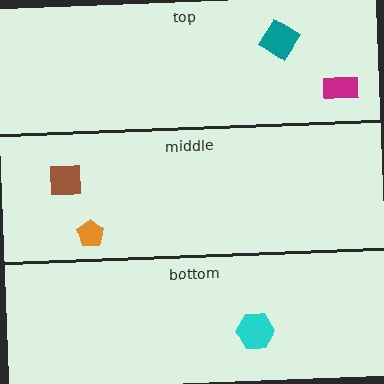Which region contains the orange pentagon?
The middle region.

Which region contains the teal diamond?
The top region.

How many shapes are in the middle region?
2.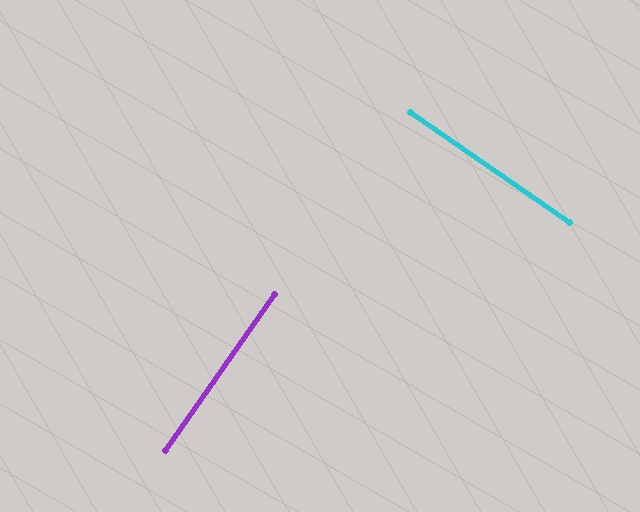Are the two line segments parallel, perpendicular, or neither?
Perpendicular — they meet at approximately 90°.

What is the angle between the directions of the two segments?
Approximately 90 degrees.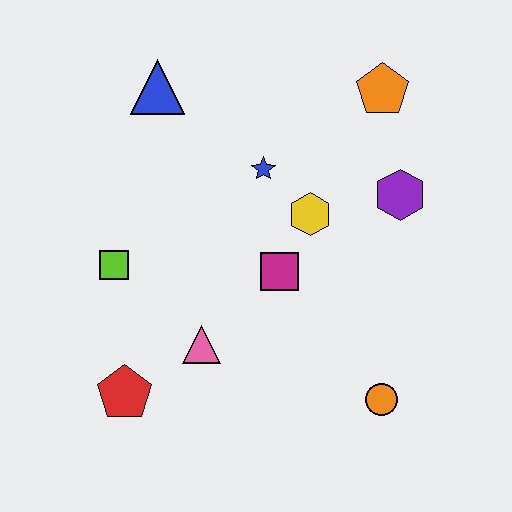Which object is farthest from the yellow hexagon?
The red pentagon is farthest from the yellow hexagon.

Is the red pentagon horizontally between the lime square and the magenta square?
Yes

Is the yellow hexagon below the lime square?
No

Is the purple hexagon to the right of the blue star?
Yes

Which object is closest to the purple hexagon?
The yellow hexagon is closest to the purple hexagon.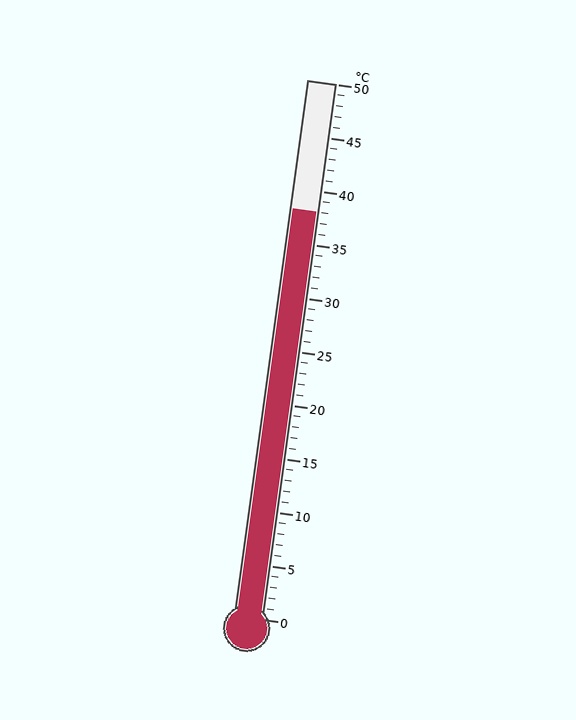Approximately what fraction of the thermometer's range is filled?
The thermometer is filled to approximately 75% of its range.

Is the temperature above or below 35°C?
The temperature is above 35°C.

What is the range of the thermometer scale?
The thermometer scale ranges from 0°C to 50°C.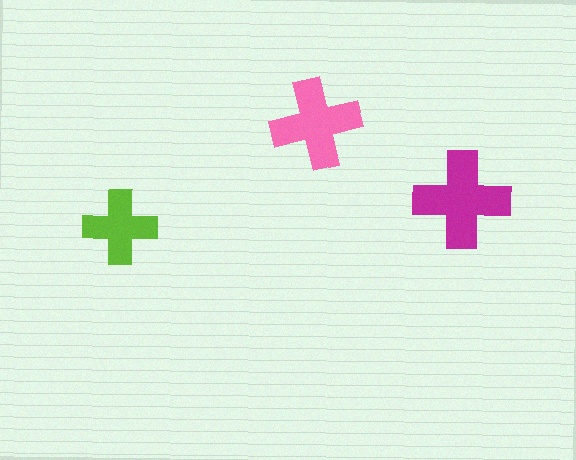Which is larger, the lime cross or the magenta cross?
The magenta one.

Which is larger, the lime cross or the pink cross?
The pink one.